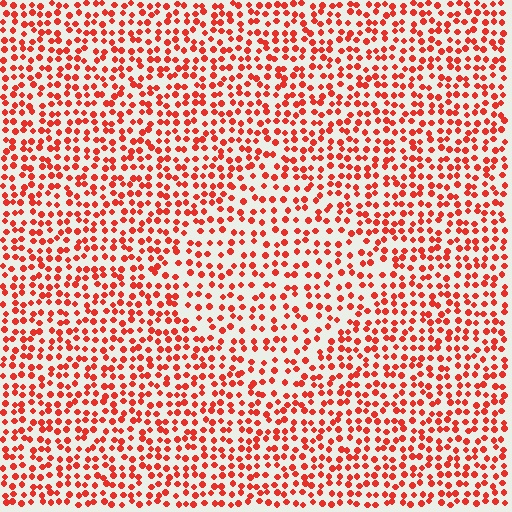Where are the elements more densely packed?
The elements are more densely packed outside the diamond boundary.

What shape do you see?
I see a diamond.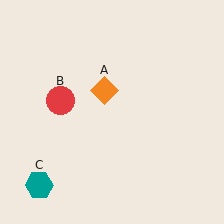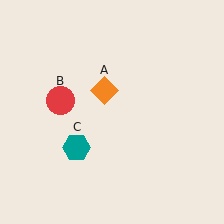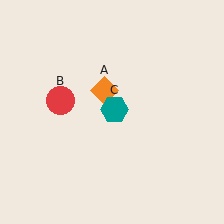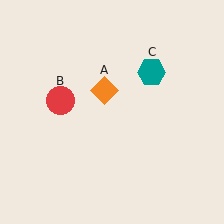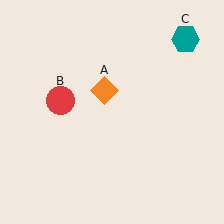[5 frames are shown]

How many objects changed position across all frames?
1 object changed position: teal hexagon (object C).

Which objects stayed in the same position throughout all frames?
Orange diamond (object A) and red circle (object B) remained stationary.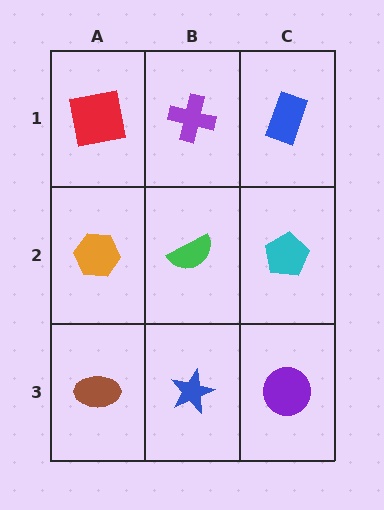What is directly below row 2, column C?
A purple circle.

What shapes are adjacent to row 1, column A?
An orange hexagon (row 2, column A), a purple cross (row 1, column B).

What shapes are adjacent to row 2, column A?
A red square (row 1, column A), a brown ellipse (row 3, column A), a green semicircle (row 2, column B).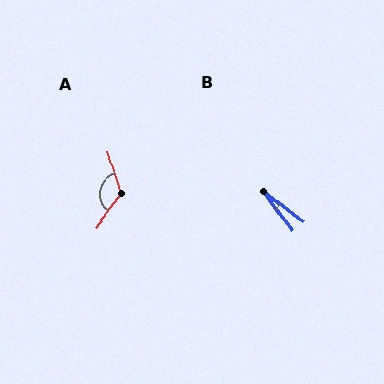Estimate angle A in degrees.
Approximately 125 degrees.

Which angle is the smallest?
B, at approximately 16 degrees.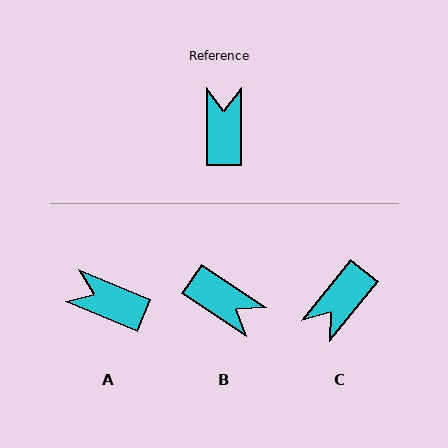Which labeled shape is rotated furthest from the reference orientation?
C, about 141 degrees away.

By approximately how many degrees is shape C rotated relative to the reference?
Approximately 141 degrees counter-clockwise.